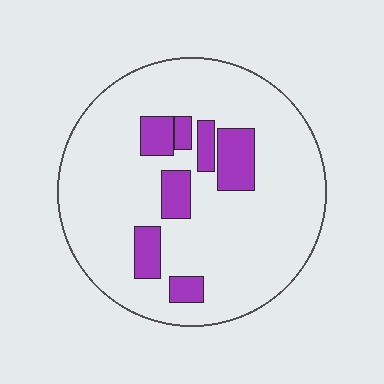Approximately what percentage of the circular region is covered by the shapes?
Approximately 15%.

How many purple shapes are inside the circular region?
7.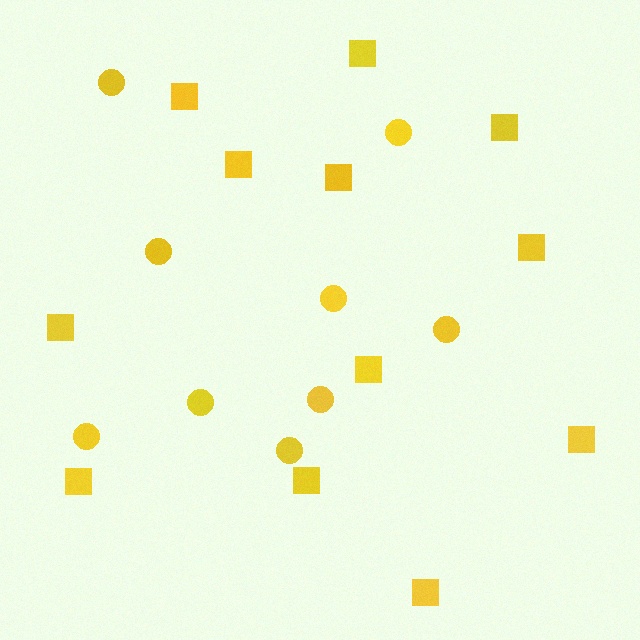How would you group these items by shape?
There are 2 groups: one group of circles (9) and one group of squares (12).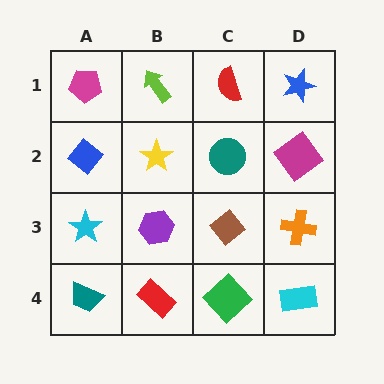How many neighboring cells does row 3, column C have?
4.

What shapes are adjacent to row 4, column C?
A brown diamond (row 3, column C), a red rectangle (row 4, column B), a cyan rectangle (row 4, column D).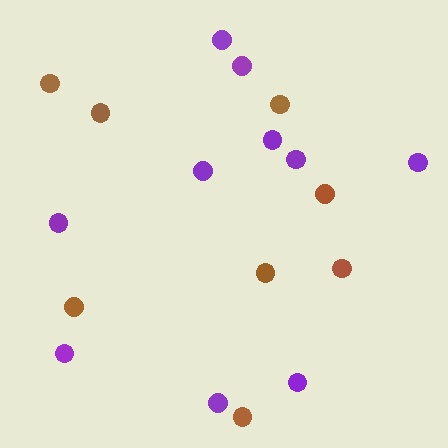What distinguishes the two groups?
There are 2 groups: one group of purple circles (10) and one group of brown circles (8).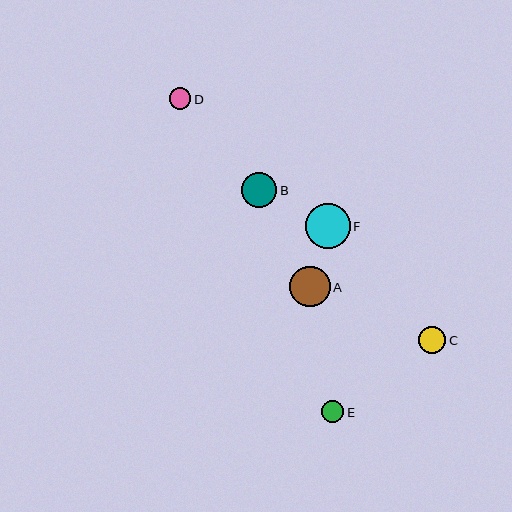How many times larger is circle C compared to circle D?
Circle C is approximately 1.3 times the size of circle D.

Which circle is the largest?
Circle F is the largest with a size of approximately 45 pixels.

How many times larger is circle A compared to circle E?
Circle A is approximately 1.8 times the size of circle E.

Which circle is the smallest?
Circle D is the smallest with a size of approximately 21 pixels.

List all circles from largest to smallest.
From largest to smallest: F, A, B, C, E, D.